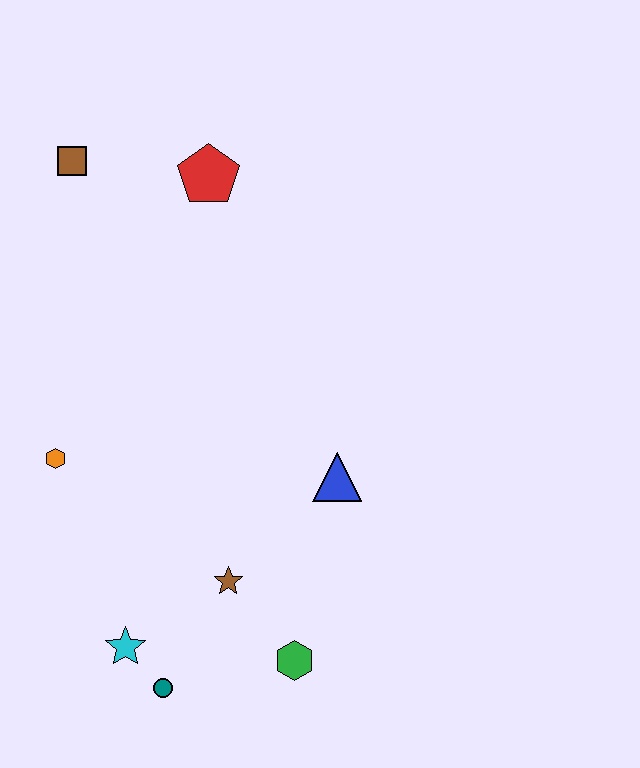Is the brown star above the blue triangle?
No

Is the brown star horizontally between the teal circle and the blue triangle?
Yes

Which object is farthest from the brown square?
The green hexagon is farthest from the brown square.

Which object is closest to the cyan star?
The teal circle is closest to the cyan star.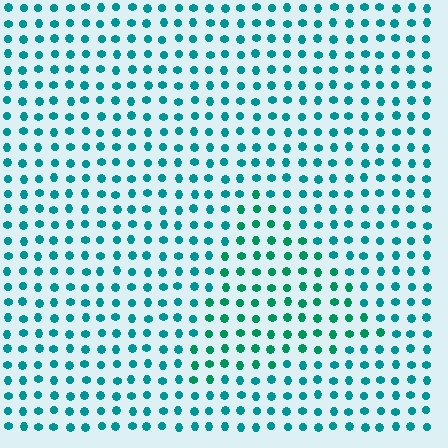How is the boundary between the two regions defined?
The boundary is defined purely by a slight shift in hue (about 23 degrees). Spacing, size, and orientation are identical on both sides.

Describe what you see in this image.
The image is filled with small teal elements in a uniform arrangement. A triangle-shaped region is visible where the elements are tinted to a slightly different hue, forming a subtle color boundary.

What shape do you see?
I see a triangle.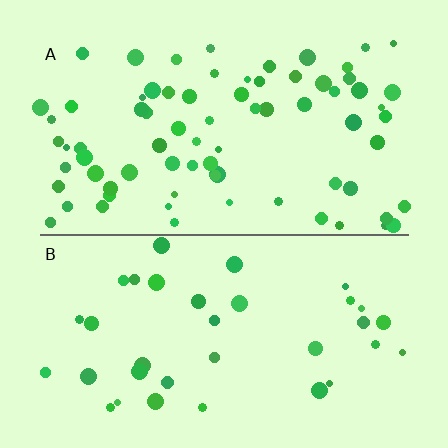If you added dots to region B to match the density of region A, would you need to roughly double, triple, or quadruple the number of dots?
Approximately double.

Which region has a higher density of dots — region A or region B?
A (the top).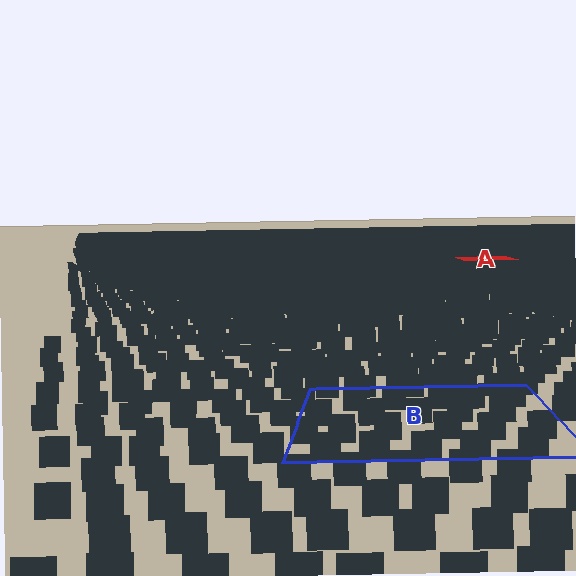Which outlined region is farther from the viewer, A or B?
Region A is farther from the viewer — the texture elements inside it appear smaller and more densely packed.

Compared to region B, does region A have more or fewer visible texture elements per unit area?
Region A has more texture elements per unit area — they are packed more densely because it is farther away.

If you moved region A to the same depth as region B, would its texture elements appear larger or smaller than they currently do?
They would appear larger. At a closer depth, the same texture elements are projected at a bigger on-screen size.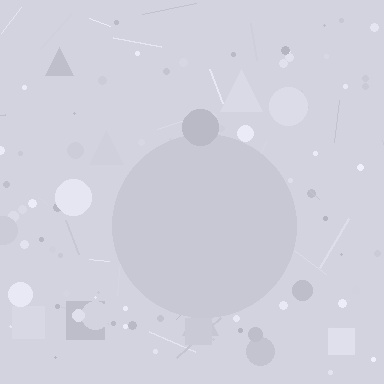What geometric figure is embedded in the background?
A circle is embedded in the background.